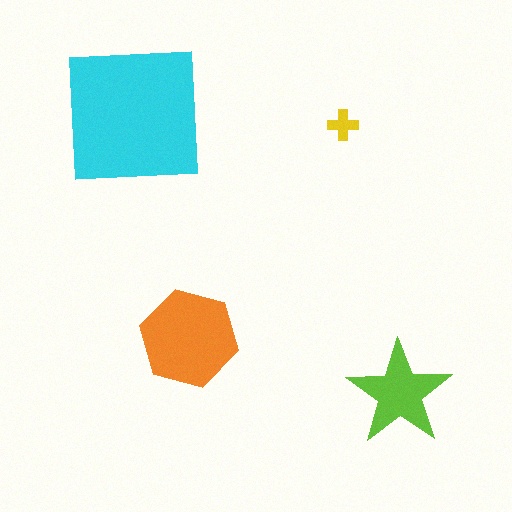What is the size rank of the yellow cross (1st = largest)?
4th.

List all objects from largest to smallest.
The cyan square, the orange hexagon, the lime star, the yellow cross.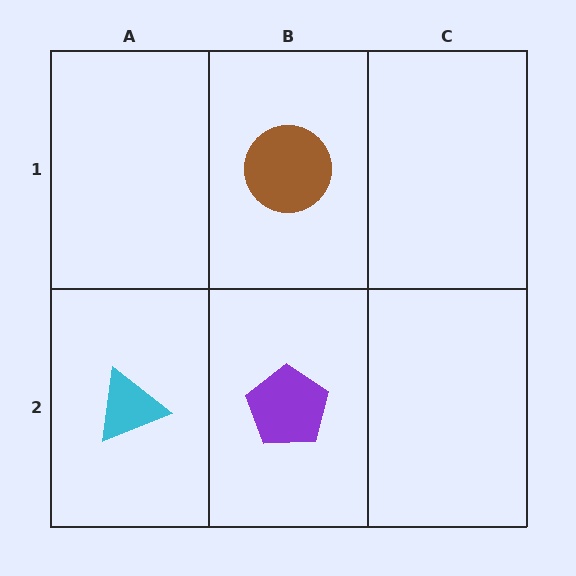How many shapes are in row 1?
1 shape.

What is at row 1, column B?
A brown circle.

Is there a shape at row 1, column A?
No, that cell is empty.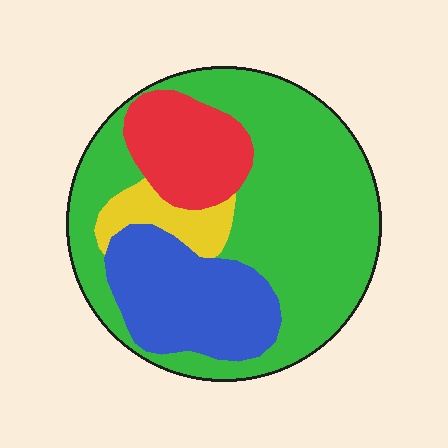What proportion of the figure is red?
Red takes up about one sixth (1/6) of the figure.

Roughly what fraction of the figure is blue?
Blue covers about 20% of the figure.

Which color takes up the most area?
Green, at roughly 55%.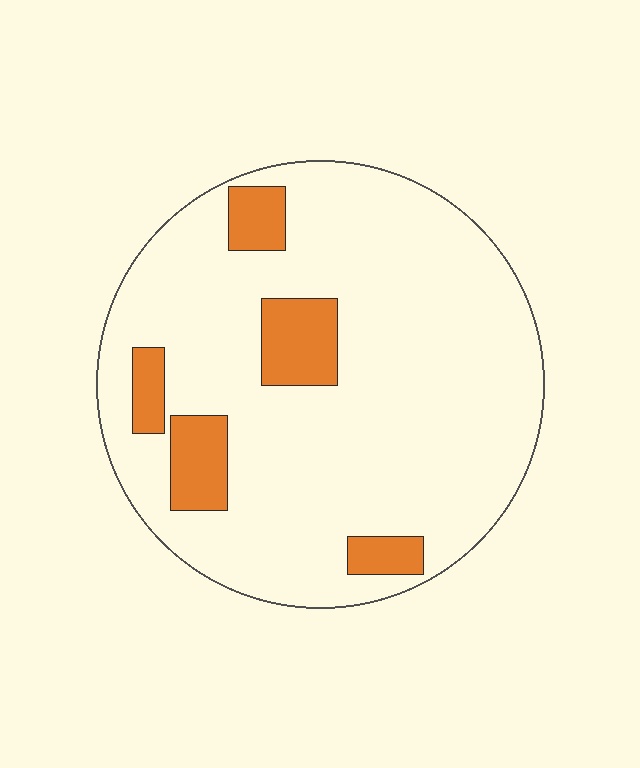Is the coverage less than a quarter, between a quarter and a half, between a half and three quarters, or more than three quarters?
Less than a quarter.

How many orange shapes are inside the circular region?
5.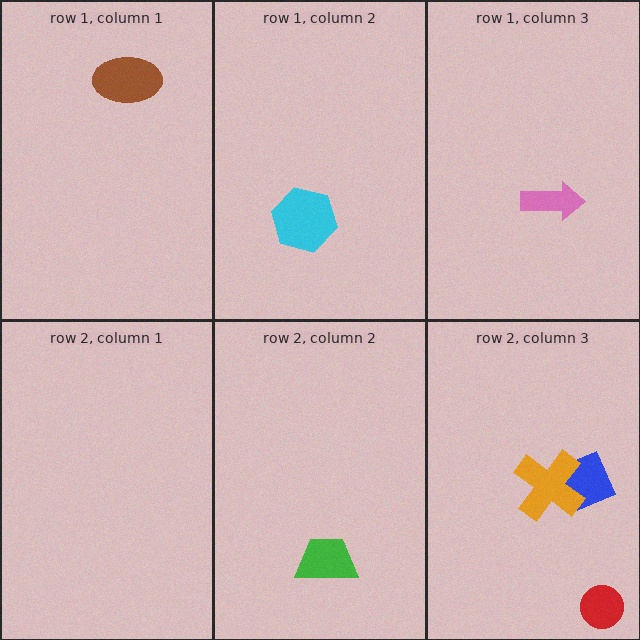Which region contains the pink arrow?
The row 1, column 3 region.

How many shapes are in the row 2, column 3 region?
3.